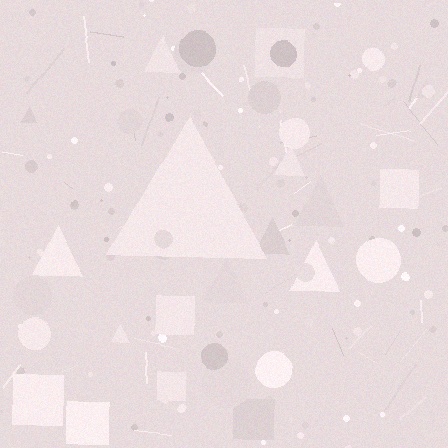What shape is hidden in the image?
A triangle is hidden in the image.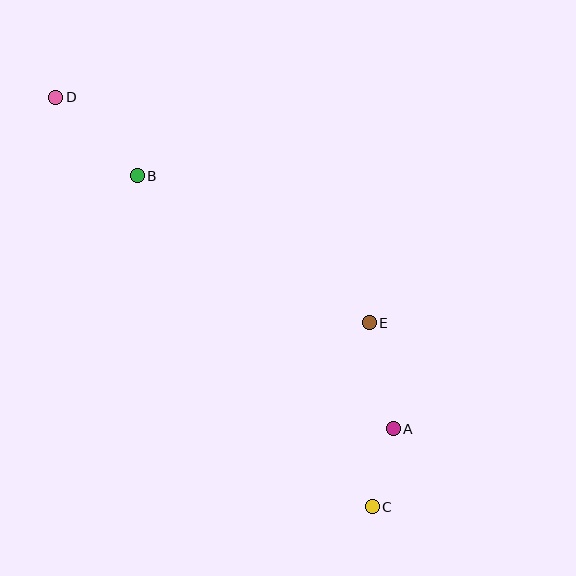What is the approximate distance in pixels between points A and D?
The distance between A and D is approximately 473 pixels.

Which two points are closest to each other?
Points A and C are closest to each other.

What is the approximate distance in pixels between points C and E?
The distance between C and E is approximately 184 pixels.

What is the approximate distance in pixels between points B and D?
The distance between B and D is approximately 113 pixels.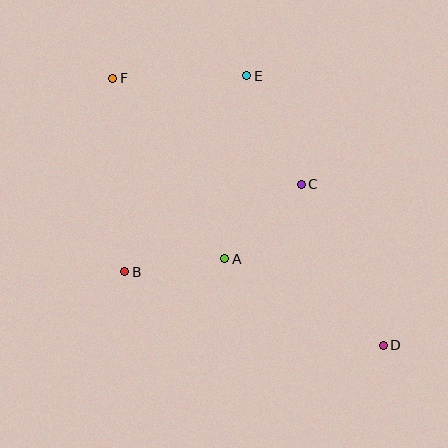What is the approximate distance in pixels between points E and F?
The distance between E and F is approximately 134 pixels.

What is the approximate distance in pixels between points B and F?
The distance between B and F is approximately 194 pixels.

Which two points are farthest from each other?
Points D and F are farthest from each other.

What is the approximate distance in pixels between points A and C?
The distance between A and C is approximately 107 pixels.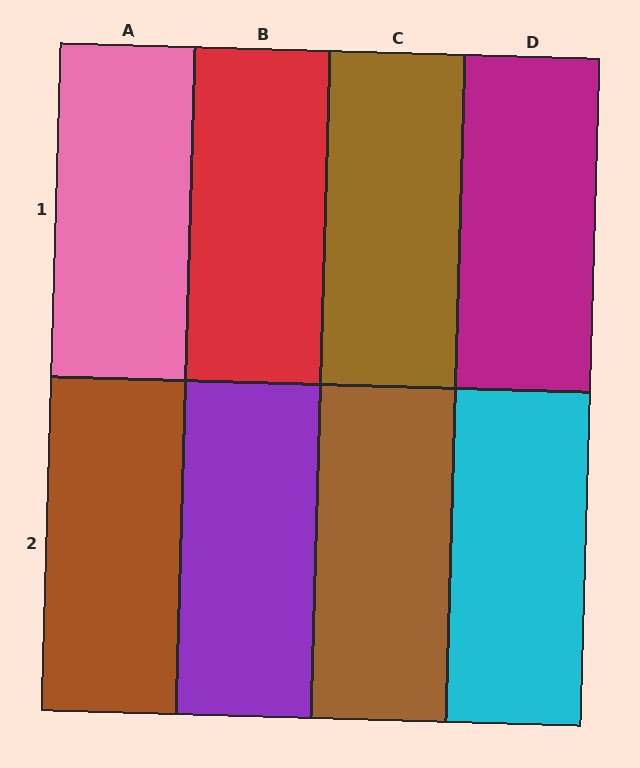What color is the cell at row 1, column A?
Pink.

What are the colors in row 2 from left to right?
Brown, purple, brown, cyan.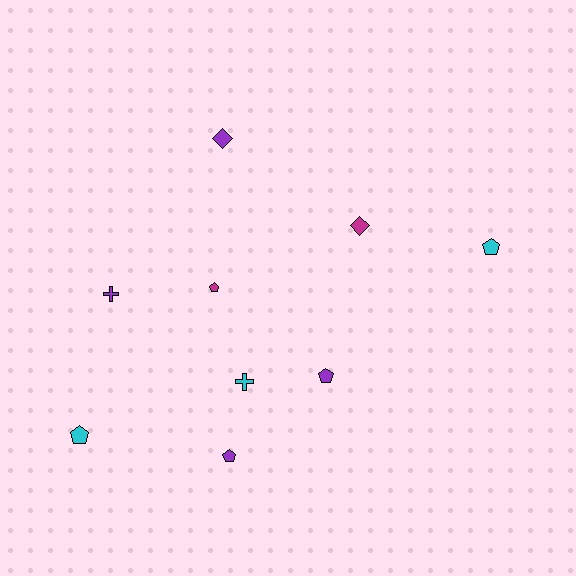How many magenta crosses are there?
There are no magenta crosses.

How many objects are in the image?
There are 9 objects.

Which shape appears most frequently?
Pentagon, with 5 objects.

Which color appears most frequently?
Purple, with 4 objects.